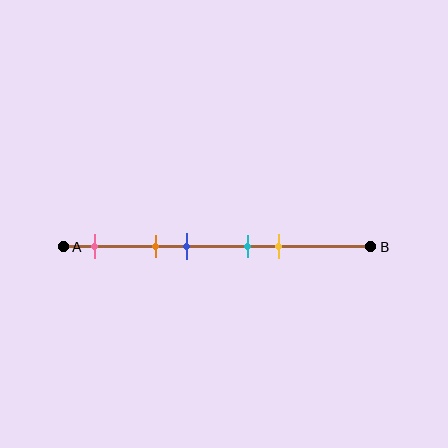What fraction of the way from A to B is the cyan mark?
The cyan mark is approximately 60% (0.6) of the way from A to B.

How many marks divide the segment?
There are 5 marks dividing the segment.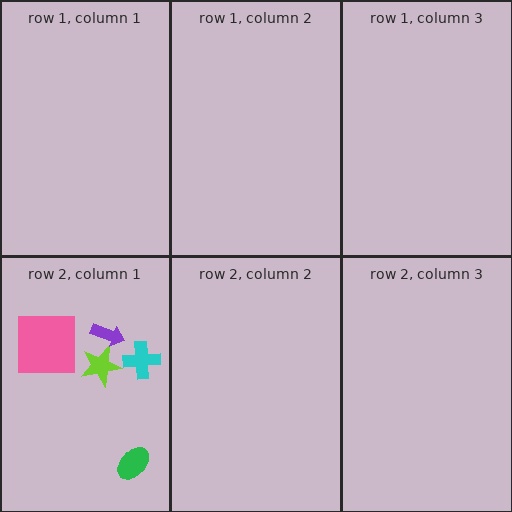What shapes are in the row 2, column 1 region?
The cyan cross, the lime star, the pink square, the green ellipse, the purple arrow.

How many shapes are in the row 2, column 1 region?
5.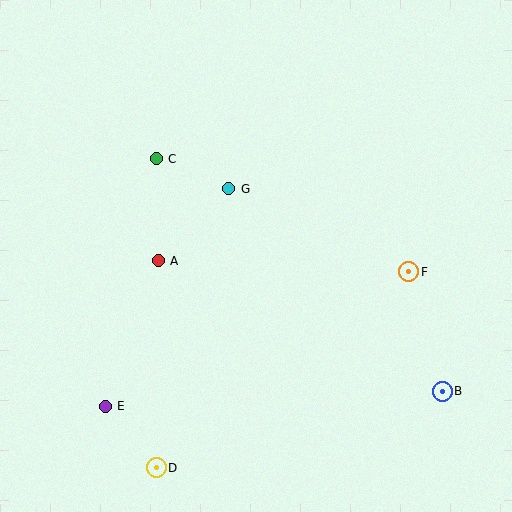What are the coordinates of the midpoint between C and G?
The midpoint between C and G is at (192, 174).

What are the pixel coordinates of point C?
Point C is at (156, 159).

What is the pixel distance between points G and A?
The distance between G and A is 100 pixels.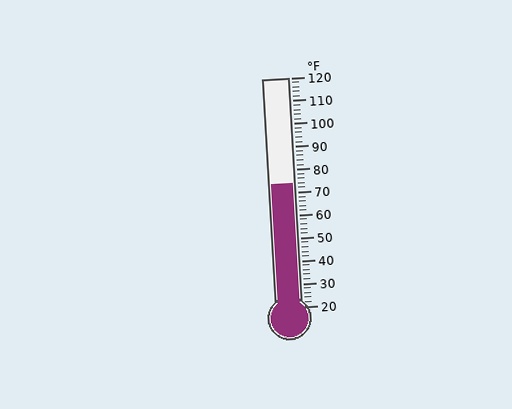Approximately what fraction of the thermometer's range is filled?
The thermometer is filled to approximately 55% of its range.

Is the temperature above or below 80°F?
The temperature is below 80°F.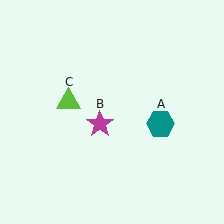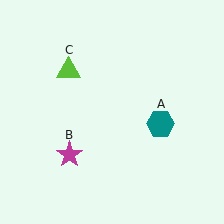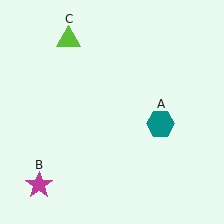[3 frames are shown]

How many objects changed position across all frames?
2 objects changed position: magenta star (object B), lime triangle (object C).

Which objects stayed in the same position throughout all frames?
Teal hexagon (object A) remained stationary.